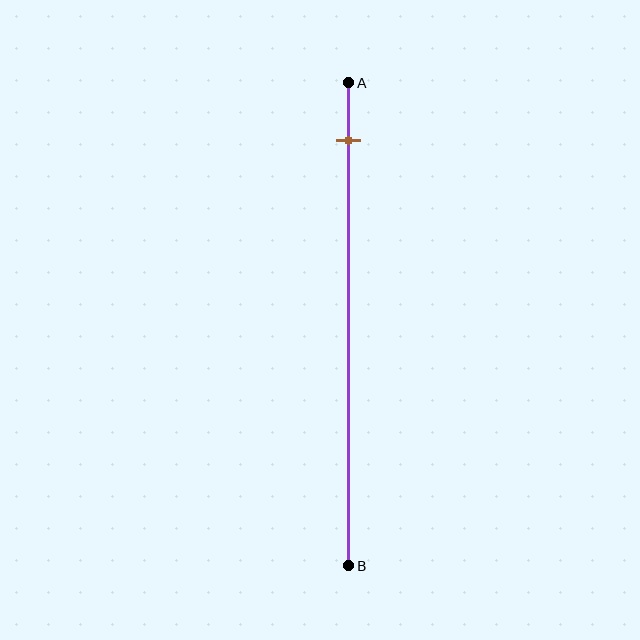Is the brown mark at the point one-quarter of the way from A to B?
No, the mark is at about 10% from A, not at the 25% one-quarter point.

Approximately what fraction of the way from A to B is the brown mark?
The brown mark is approximately 10% of the way from A to B.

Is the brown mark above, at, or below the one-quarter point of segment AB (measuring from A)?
The brown mark is above the one-quarter point of segment AB.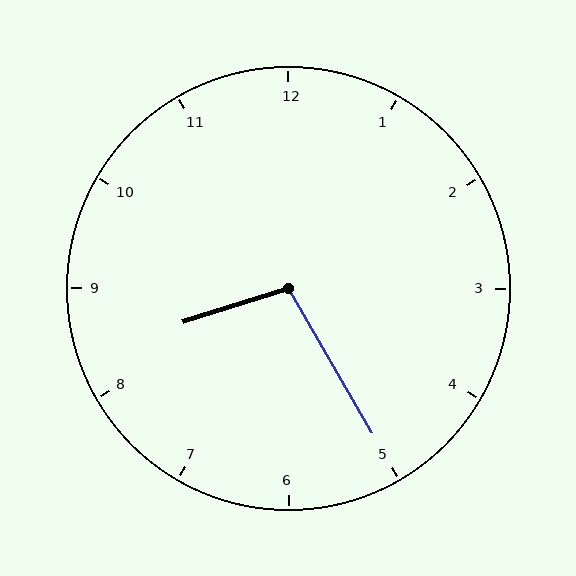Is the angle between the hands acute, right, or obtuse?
It is obtuse.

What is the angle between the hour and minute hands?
Approximately 102 degrees.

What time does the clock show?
8:25.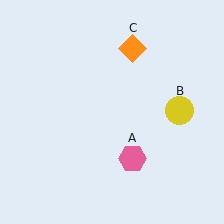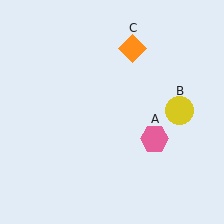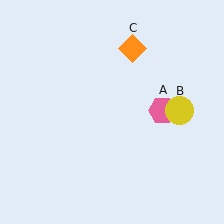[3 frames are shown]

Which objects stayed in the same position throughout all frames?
Yellow circle (object B) and orange diamond (object C) remained stationary.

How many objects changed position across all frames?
1 object changed position: pink hexagon (object A).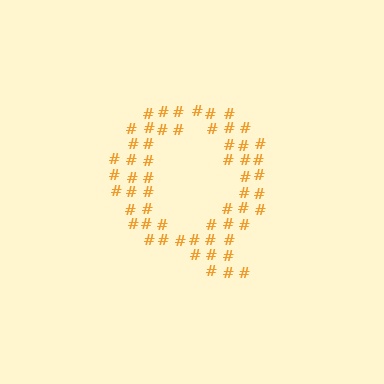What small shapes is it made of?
It is made of small hash symbols.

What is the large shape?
The large shape is the letter Q.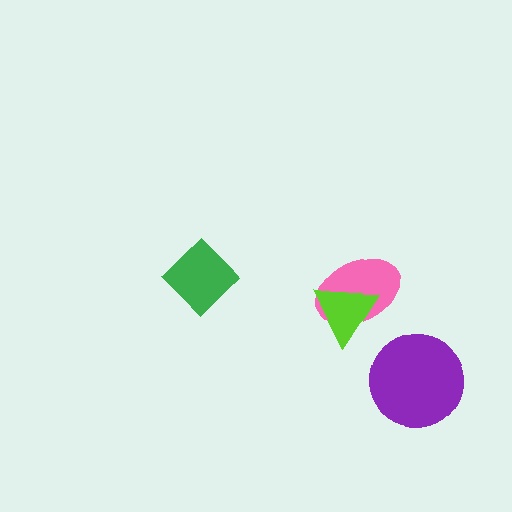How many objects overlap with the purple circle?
0 objects overlap with the purple circle.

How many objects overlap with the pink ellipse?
1 object overlaps with the pink ellipse.